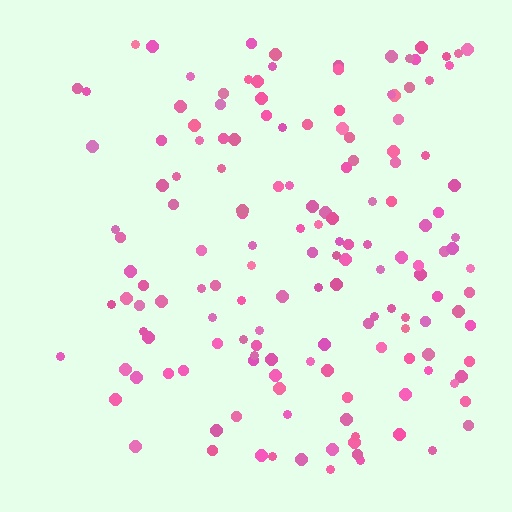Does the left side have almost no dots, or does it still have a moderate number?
Still a moderate number, just noticeably fewer than the right.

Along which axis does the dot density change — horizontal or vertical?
Horizontal.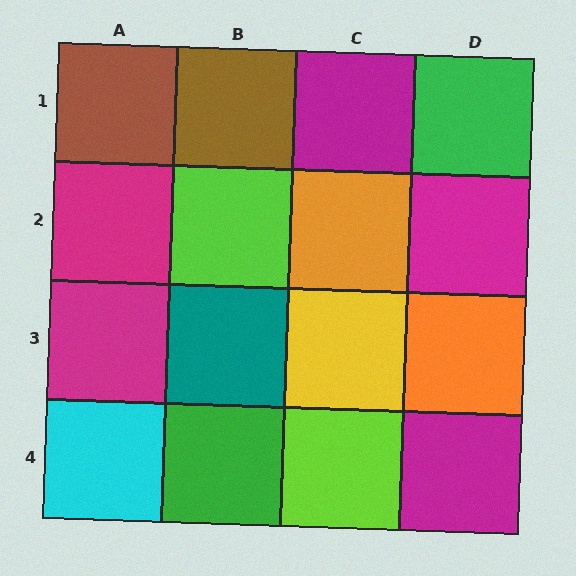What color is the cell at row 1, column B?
Brown.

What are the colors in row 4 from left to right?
Cyan, green, lime, magenta.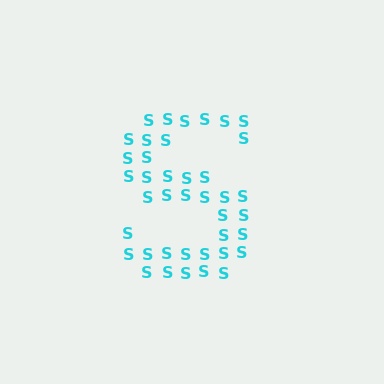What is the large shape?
The large shape is the letter S.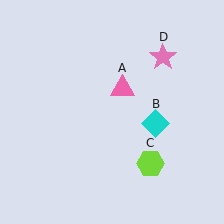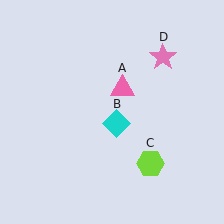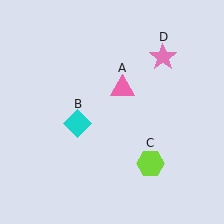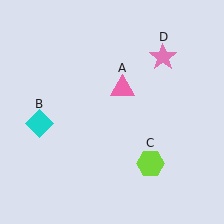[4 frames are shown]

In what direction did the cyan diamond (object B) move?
The cyan diamond (object B) moved left.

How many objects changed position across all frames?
1 object changed position: cyan diamond (object B).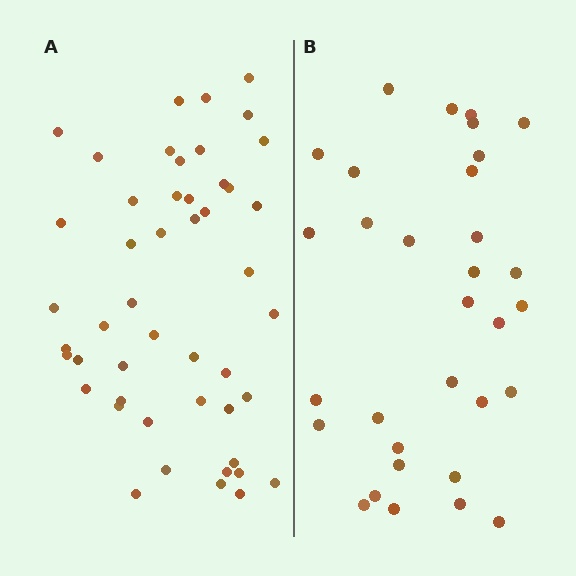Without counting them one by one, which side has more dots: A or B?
Region A (the left region) has more dots.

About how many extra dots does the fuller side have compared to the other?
Region A has approximately 15 more dots than region B.